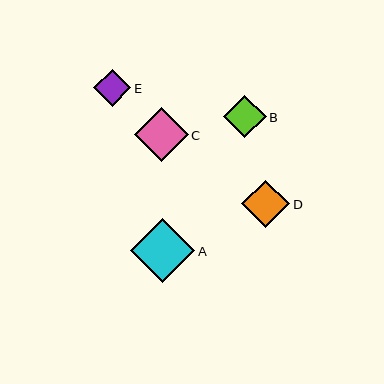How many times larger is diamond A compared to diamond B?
Diamond A is approximately 1.5 times the size of diamond B.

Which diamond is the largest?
Diamond A is the largest with a size of approximately 64 pixels.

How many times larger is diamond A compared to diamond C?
Diamond A is approximately 1.2 times the size of diamond C.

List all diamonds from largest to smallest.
From largest to smallest: A, C, D, B, E.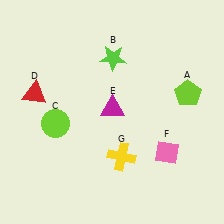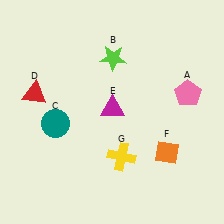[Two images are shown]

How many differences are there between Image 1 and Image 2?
There are 3 differences between the two images.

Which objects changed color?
A changed from lime to pink. C changed from lime to teal. F changed from pink to orange.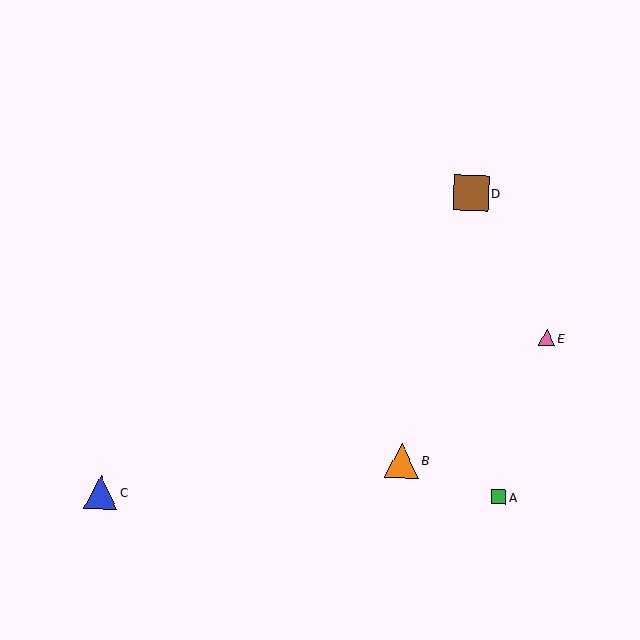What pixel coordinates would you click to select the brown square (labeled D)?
Click at (471, 193) to select the brown square D.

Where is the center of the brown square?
The center of the brown square is at (471, 193).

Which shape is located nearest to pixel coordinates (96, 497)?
The blue triangle (labeled C) at (101, 492) is nearest to that location.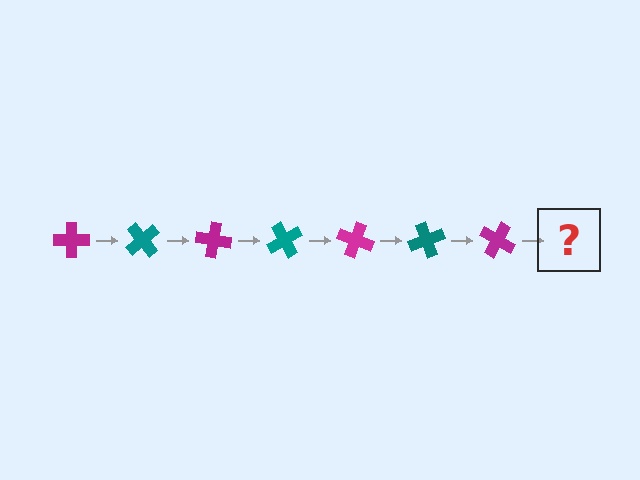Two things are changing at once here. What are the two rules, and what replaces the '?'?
The two rules are that it rotates 50 degrees each step and the color cycles through magenta and teal. The '?' should be a teal cross, rotated 350 degrees from the start.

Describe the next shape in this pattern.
It should be a teal cross, rotated 350 degrees from the start.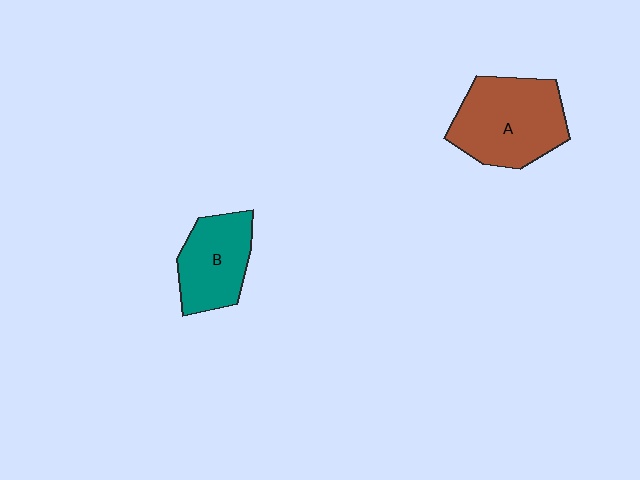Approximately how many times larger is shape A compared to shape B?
Approximately 1.4 times.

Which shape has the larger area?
Shape A (brown).